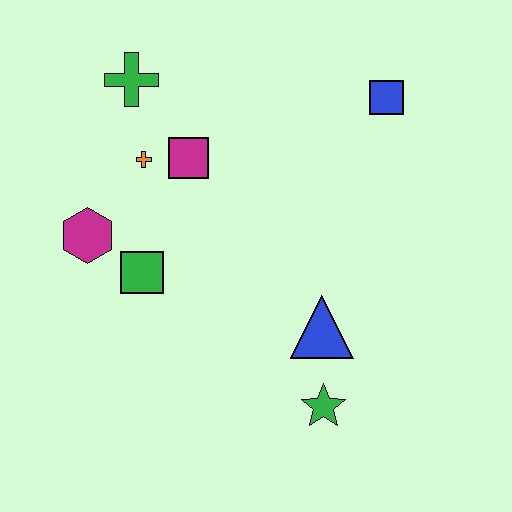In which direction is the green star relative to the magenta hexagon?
The green star is to the right of the magenta hexagon.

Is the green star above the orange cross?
No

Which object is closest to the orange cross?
The magenta square is closest to the orange cross.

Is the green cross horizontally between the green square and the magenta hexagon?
Yes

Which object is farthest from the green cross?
The green star is farthest from the green cross.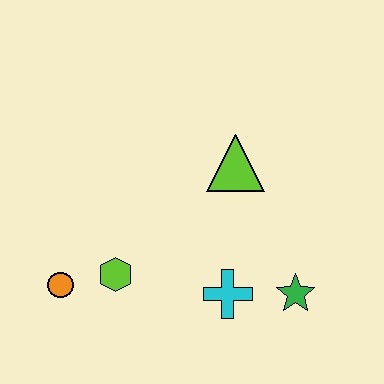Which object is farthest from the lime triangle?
The orange circle is farthest from the lime triangle.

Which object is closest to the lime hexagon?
The orange circle is closest to the lime hexagon.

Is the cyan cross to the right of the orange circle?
Yes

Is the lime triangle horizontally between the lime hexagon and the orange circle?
No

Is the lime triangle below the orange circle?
No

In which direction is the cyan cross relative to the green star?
The cyan cross is to the left of the green star.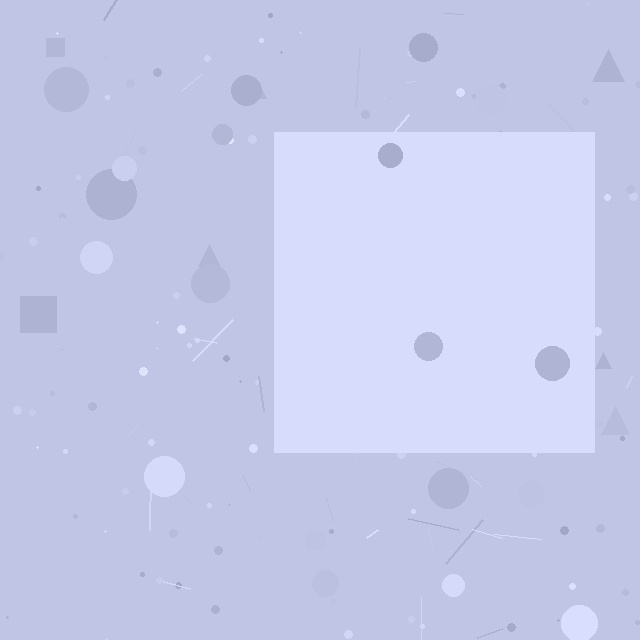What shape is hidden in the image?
A square is hidden in the image.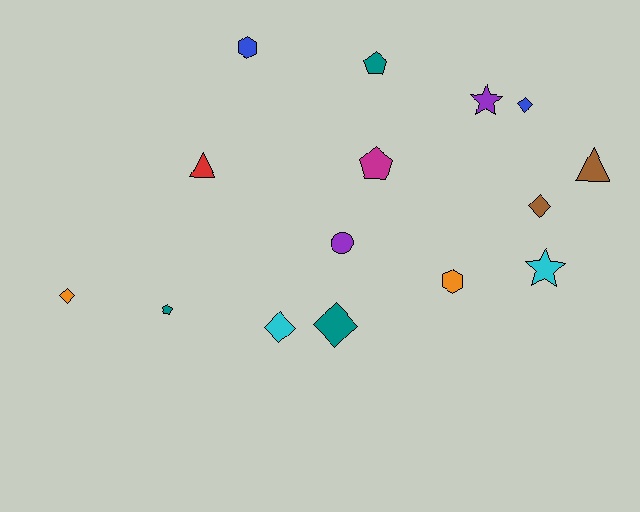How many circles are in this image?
There is 1 circle.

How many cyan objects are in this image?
There are 2 cyan objects.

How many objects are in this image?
There are 15 objects.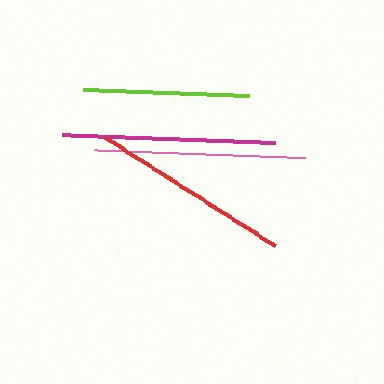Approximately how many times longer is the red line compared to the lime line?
The red line is approximately 1.2 times the length of the lime line.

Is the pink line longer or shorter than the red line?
The pink line is longer than the red line.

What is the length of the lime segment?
The lime segment is approximately 166 pixels long.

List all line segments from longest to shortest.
From longest to shortest: magenta, pink, red, lime.